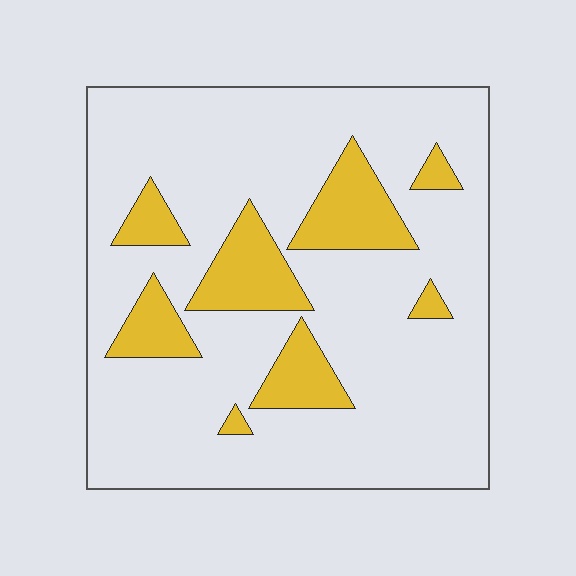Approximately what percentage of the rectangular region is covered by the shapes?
Approximately 20%.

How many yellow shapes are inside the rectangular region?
8.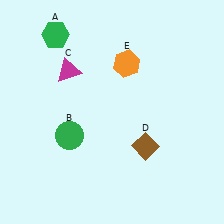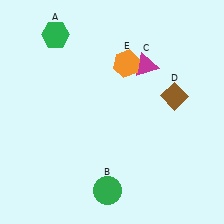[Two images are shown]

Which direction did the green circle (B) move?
The green circle (B) moved down.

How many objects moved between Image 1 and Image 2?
3 objects moved between the two images.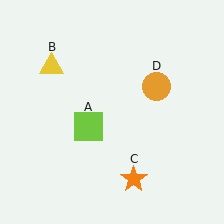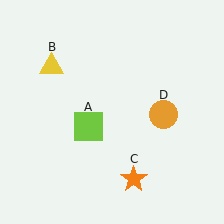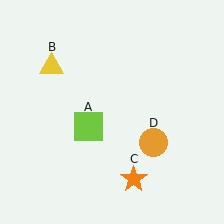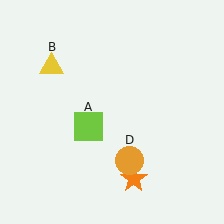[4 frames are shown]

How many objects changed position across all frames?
1 object changed position: orange circle (object D).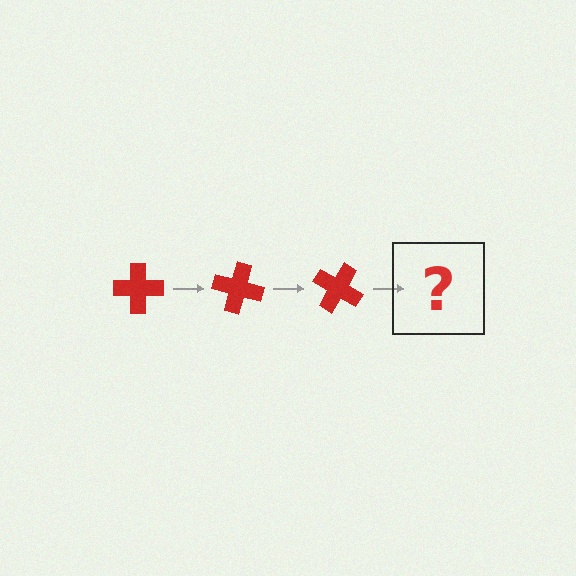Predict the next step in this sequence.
The next step is a red cross rotated 45 degrees.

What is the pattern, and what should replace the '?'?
The pattern is that the cross rotates 15 degrees each step. The '?' should be a red cross rotated 45 degrees.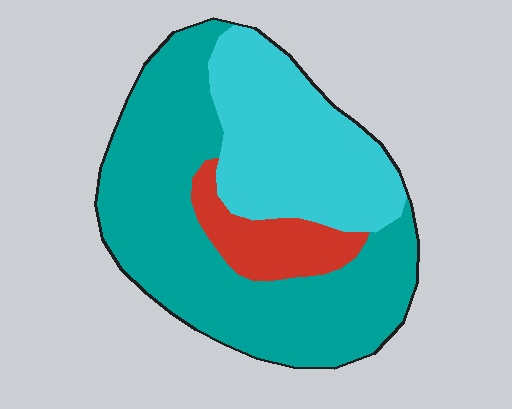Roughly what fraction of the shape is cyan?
Cyan takes up between a sixth and a third of the shape.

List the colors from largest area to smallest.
From largest to smallest: teal, cyan, red.